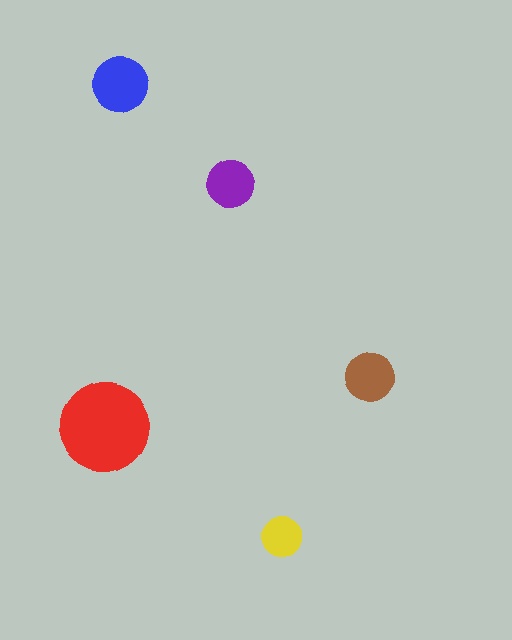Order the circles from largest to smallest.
the red one, the blue one, the brown one, the purple one, the yellow one.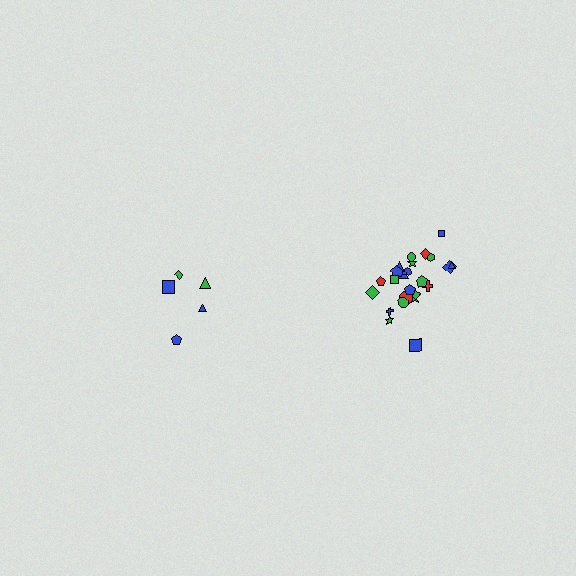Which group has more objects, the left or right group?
The right group.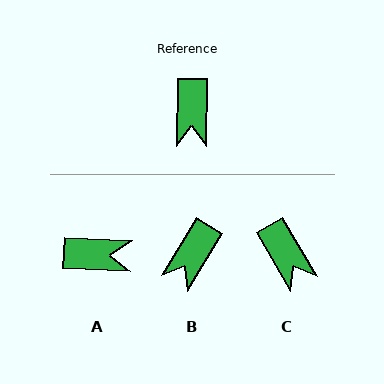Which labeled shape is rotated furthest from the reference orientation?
A, about 88 degrees away.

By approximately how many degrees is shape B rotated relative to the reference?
Approximately 30 degrees clockwise.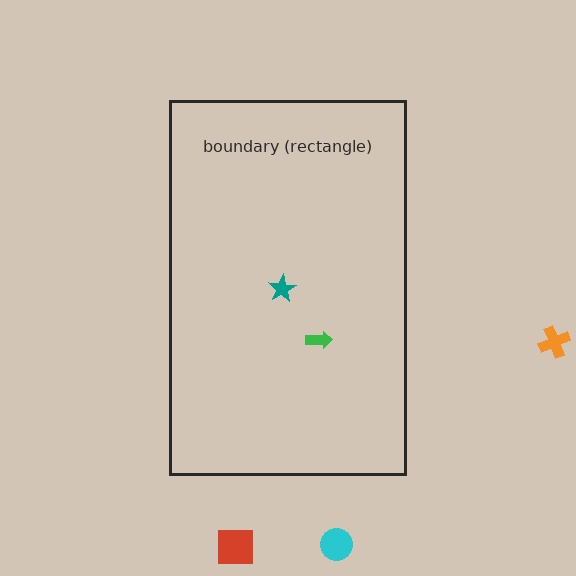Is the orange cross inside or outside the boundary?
Outside.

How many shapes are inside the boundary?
2 inside, 3 outside.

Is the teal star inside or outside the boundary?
Inside.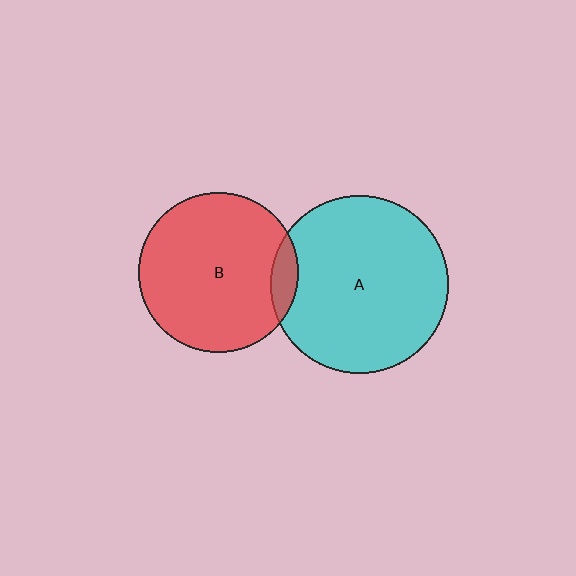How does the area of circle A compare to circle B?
Approximately 1.2 times.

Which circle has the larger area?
Circle A (cyan).